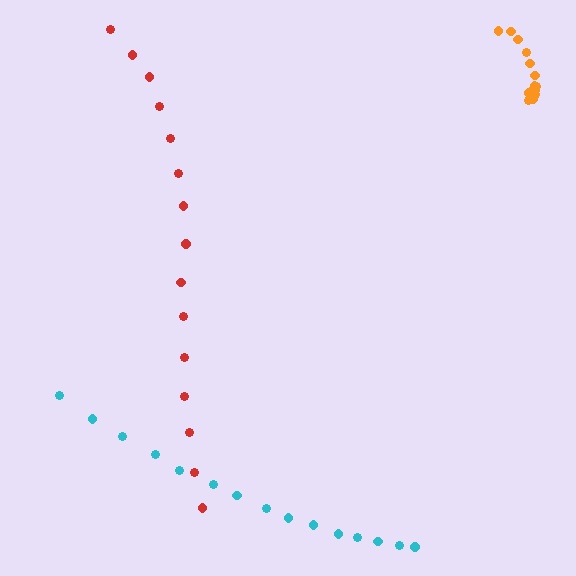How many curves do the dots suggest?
There are 3 distinct paths.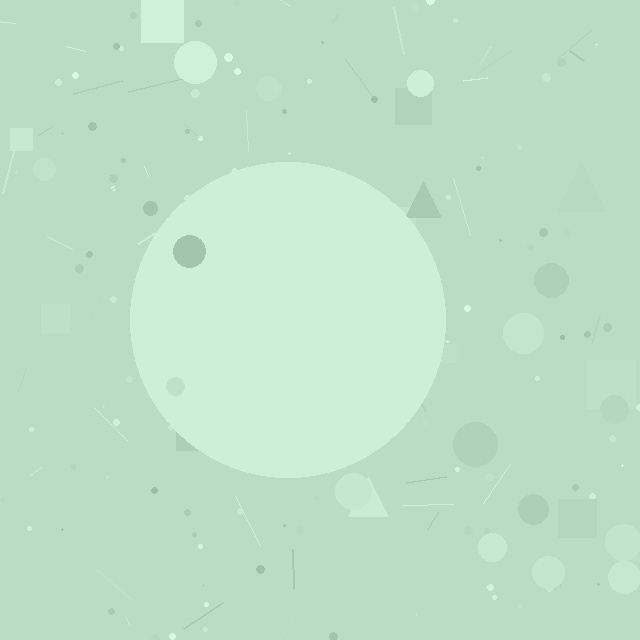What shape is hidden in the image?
A circle is hidden in the image.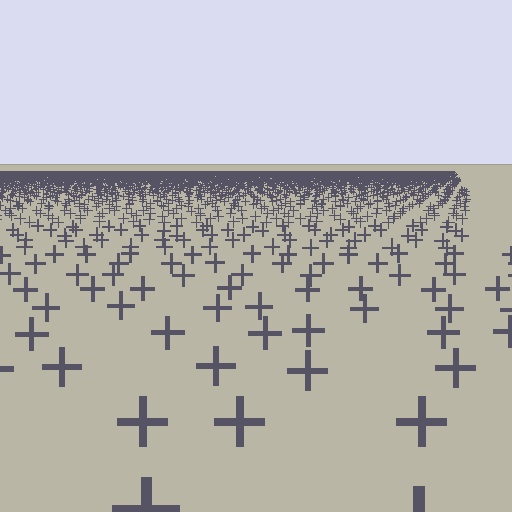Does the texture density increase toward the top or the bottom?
Density increases toward the top.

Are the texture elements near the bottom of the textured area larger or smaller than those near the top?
Larger. Near the bottom, elements are closer to the viewer and appear at a bigger on-screen size.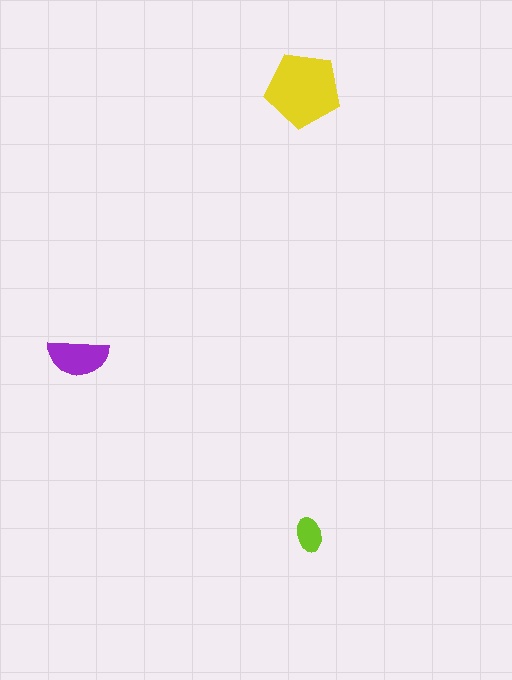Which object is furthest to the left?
The purple semicircle is leftmost.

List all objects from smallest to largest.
The lime ellipse, the purple semicircle, the yellow pentagon.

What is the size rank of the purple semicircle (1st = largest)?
2nd.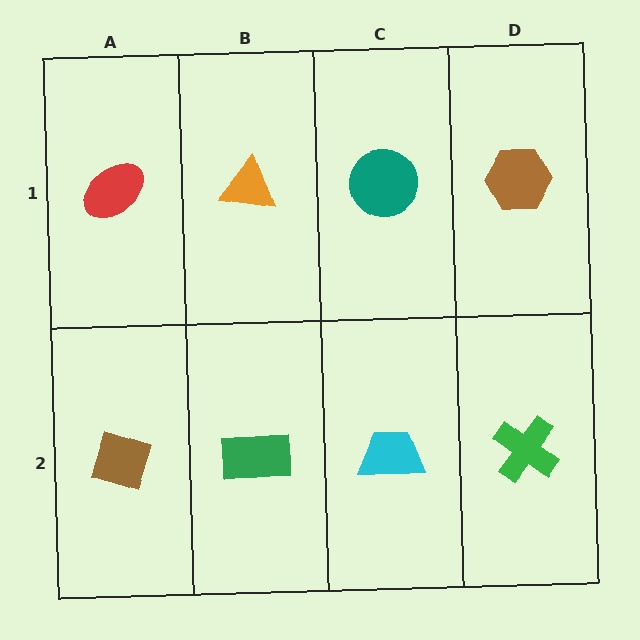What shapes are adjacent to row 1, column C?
A cyan trapezoid (row 2, column C), an orange triangle (row 1, column B), a brown hexagon (row 1, column D).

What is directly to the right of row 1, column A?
An orange triangle.